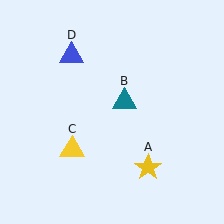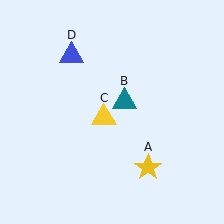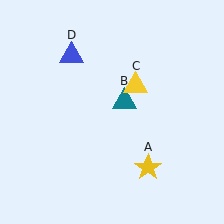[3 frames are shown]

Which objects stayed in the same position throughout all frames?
Yellow star (object A) and teal triangle (object B) and blue triangle (object D) remained stationary.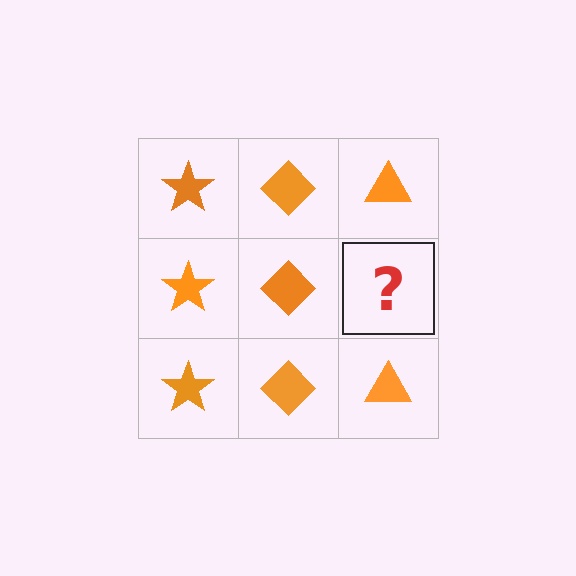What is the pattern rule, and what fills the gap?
The rule is that each column has a consistent shape. The gap should be filled with an orange triangle.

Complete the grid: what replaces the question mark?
The question mark should be replaced with an orange triangle.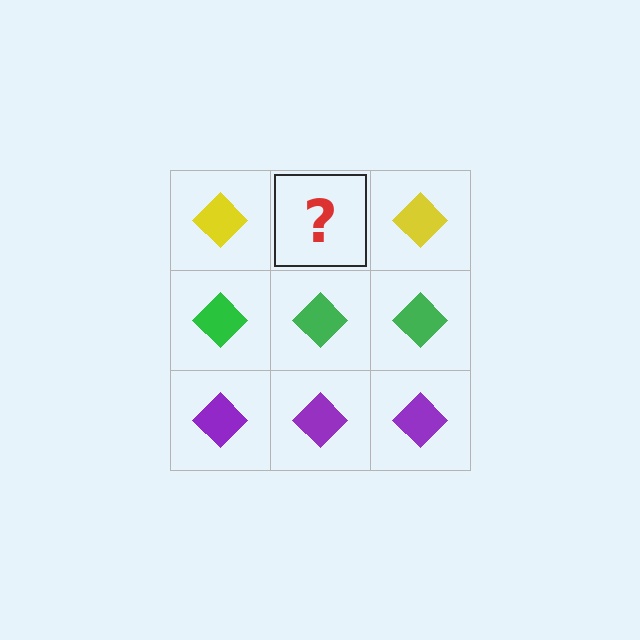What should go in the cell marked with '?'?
The missing cell should contain a yellow diamond.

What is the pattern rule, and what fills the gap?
The rule is that each row has a consistent color. The gap should be filled with a yellow diamond.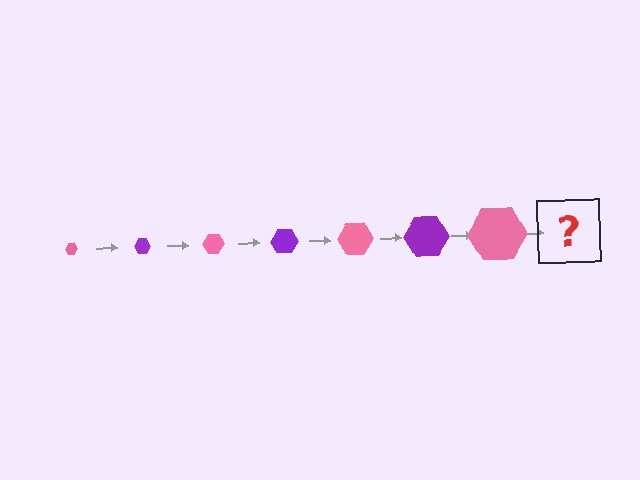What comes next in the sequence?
The next element should be a purple hexagon, larger than the previous one.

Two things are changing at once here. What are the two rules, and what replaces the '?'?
The two rules are that the hexagon grows larger each step and the color cycles through pink and purple. The '?' should be a purple hexagon, larger than the previous one.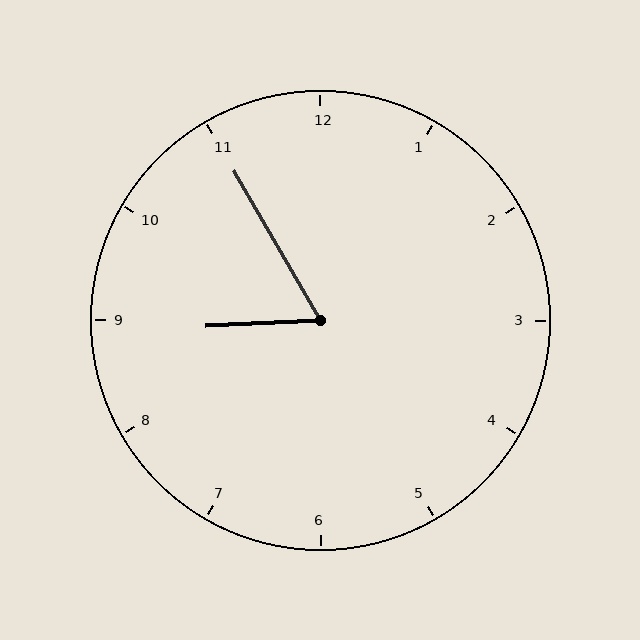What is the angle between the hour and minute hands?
Approximately 62 degrees.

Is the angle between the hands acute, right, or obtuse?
It is acute.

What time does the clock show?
8:55.